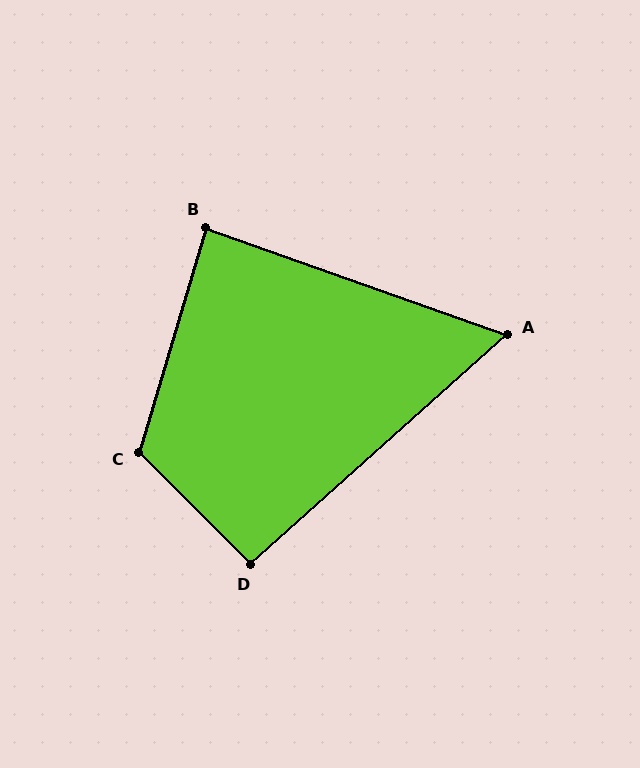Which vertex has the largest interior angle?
C, at approximately 119 degrees.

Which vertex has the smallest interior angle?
A, at approximately 61 degrees.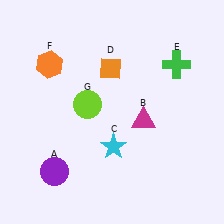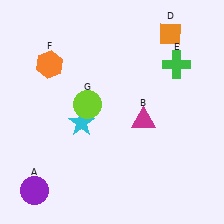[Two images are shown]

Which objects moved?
The objects that moved are: the purple circle (A), the cyan star (C), the orange diamond (D).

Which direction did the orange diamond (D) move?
The orange diamond (D) moved right.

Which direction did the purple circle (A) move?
The purple circle (A) moved left.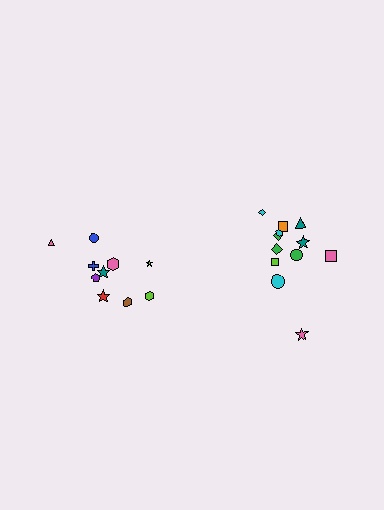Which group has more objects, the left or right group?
The right group.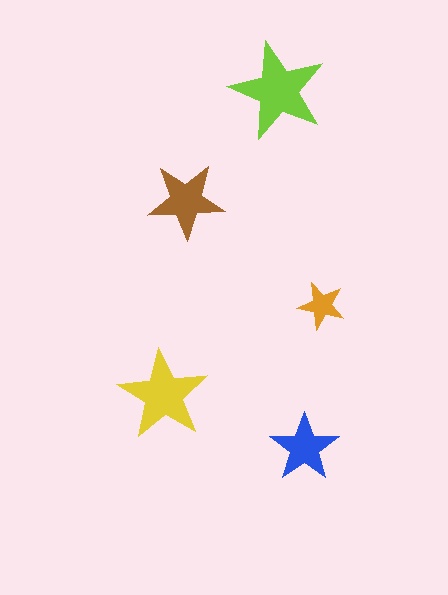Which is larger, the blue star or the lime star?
The lime one.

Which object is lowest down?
The blue star is bottommost.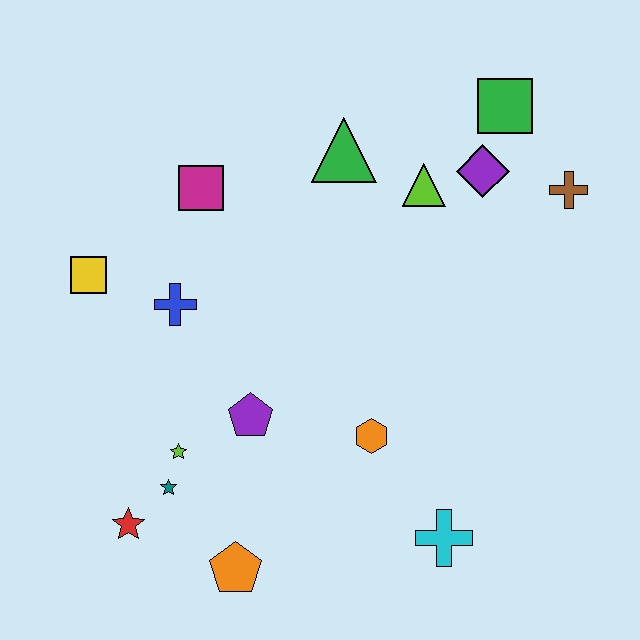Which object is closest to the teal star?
The lime star is closest to the teal star.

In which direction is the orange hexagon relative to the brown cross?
The orange hexagon is below the brown cross.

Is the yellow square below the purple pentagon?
No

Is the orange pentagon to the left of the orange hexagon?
Yes